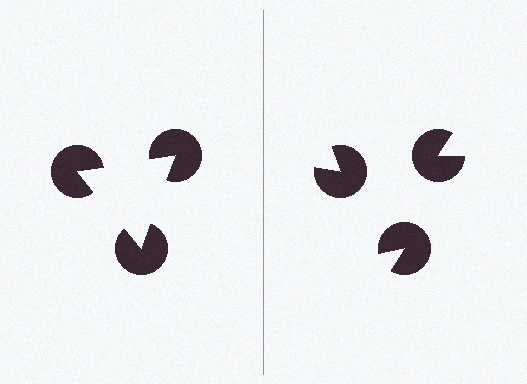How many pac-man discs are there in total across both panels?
6 — 3 on each side.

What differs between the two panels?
The pac-man discs are positioned identically on both sides; only the wedge orientations differ. On the left they align to a triangle; on the right they are misaligned.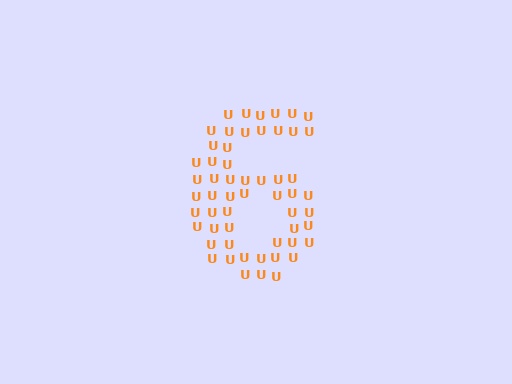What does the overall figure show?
The overall figure shows the digit 6.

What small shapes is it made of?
It is made of small letter U's.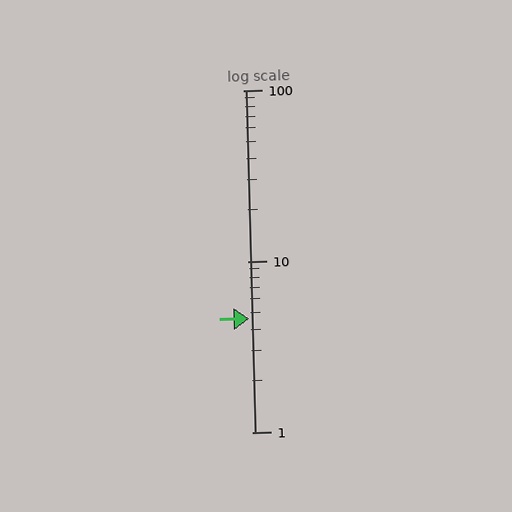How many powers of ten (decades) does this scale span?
The scale spans 2 decades, from 1 to 100.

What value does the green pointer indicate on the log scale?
The pointer indicates approximately 4.6.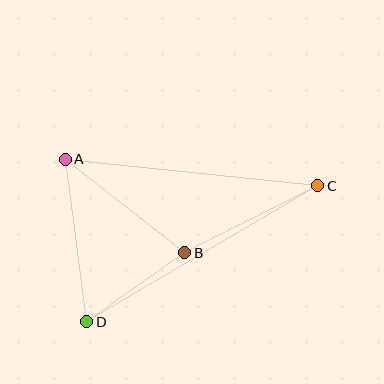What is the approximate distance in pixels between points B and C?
The distance between B and C is approximately 149 pixels.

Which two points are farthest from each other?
Points C and D are farthest from each other.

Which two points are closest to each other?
Points B and D are closest to each other.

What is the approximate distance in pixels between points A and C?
The distance between A and C is approximately 254 pixels.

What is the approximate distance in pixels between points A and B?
The distance between A and B is approximately 152 pixels.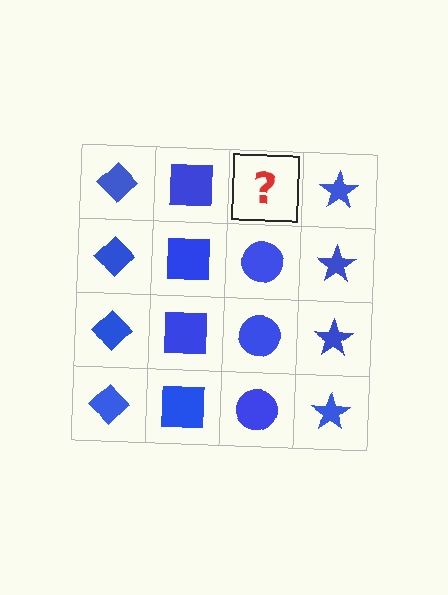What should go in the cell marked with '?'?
The missing cell should contain a blue circle.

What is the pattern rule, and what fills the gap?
The rule is that each column has a consistent shape. The gap should be filled with a blue circle.